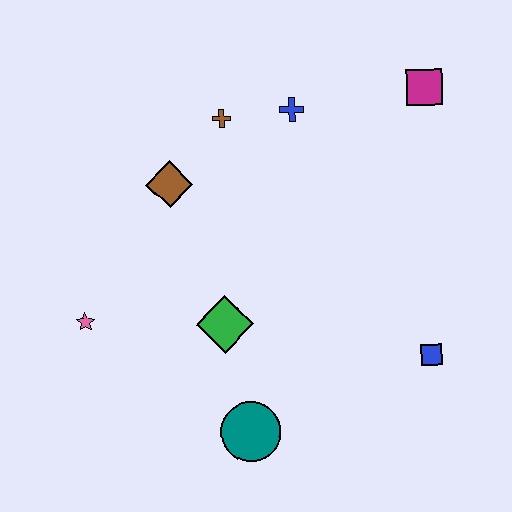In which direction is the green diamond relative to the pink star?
The green diamond is to the right of the pink star.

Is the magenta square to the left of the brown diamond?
No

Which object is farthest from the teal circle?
The magenta square is farthest from the teal circle.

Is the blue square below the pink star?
Yes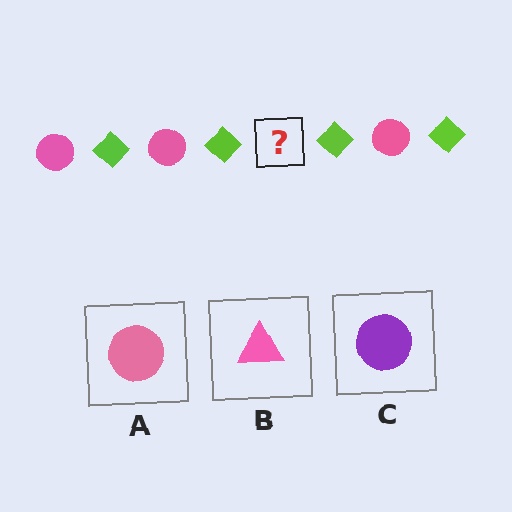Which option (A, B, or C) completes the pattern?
A.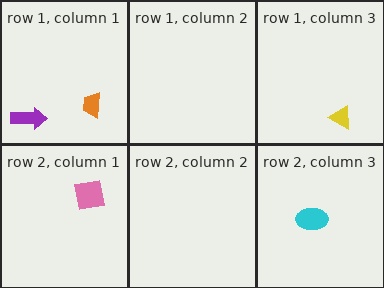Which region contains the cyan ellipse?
The row 2, column 3 region.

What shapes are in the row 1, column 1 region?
The orange trapezoid, the purple arrow.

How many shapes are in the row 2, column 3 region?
1.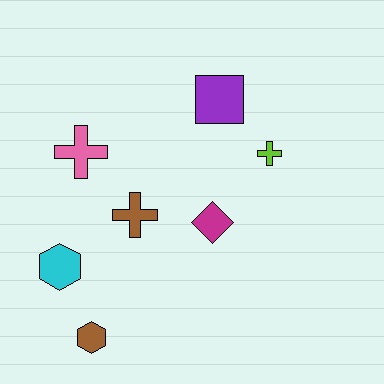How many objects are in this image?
There are 7 objects.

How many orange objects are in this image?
There are no orange objects.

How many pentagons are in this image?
There are no pentagons.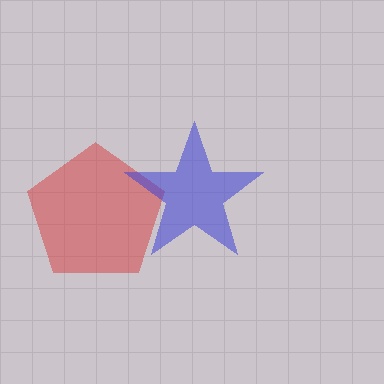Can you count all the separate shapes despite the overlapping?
Yes, there are 2 separate shapes.